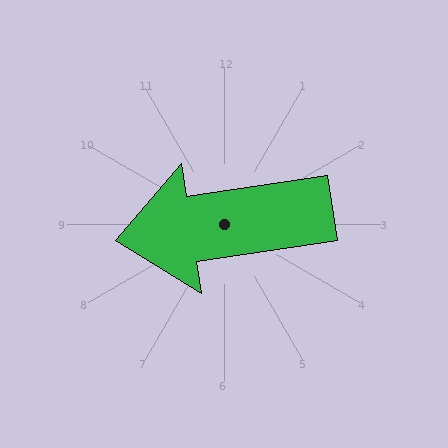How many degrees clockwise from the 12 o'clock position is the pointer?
Approximately 262 degrees.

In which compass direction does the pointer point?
West.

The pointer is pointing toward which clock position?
Roughly 9 o'clock.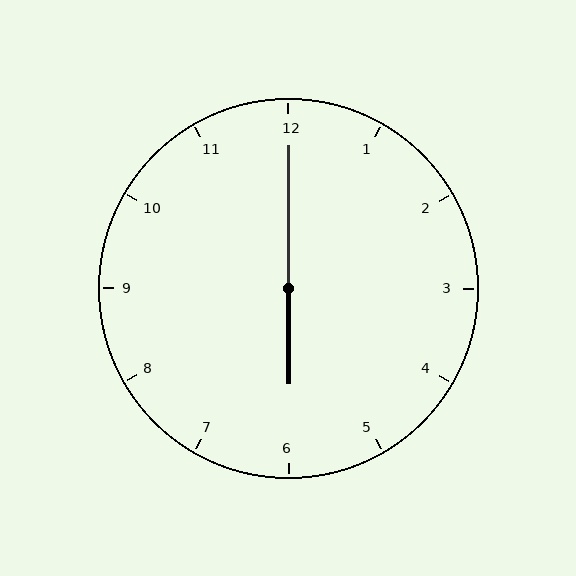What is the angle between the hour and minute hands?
Approximately 180 degrees.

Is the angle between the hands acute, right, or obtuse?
It is obtuse.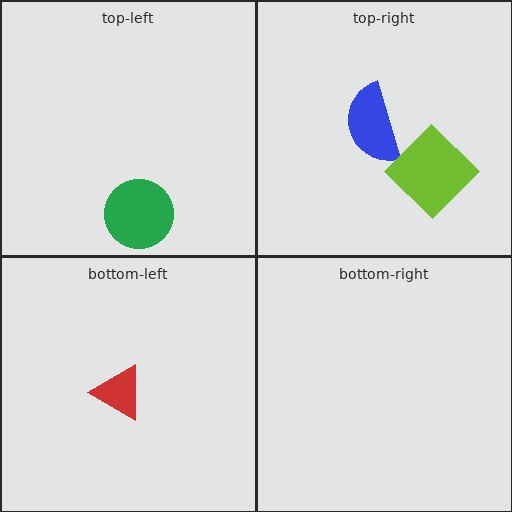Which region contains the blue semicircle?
The top-right region.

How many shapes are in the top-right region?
2.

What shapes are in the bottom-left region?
The red triangle.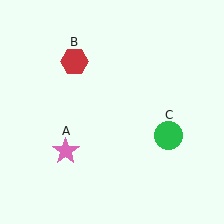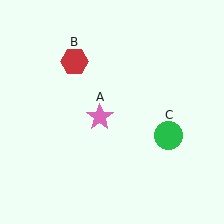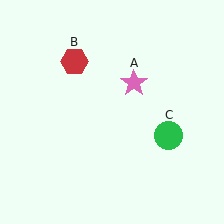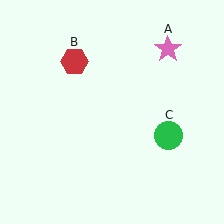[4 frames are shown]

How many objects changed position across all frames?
1 object changed position: pink star (object A).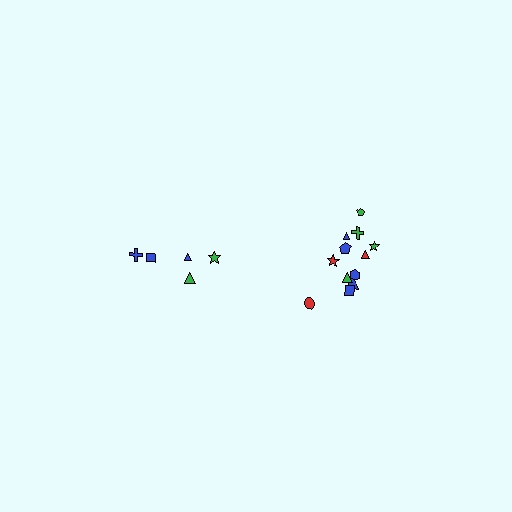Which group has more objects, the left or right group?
The right group.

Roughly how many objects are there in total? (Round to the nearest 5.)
Roughly 15 objects in total.